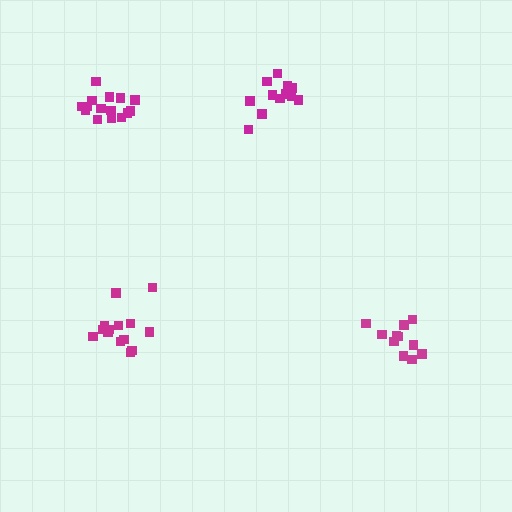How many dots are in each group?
Group 1: 14 dots, Group 2: 11 dots, Group 3: 12 dots, Group 4: 15 dots (52 total).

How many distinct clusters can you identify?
There are 4 distinct clusters.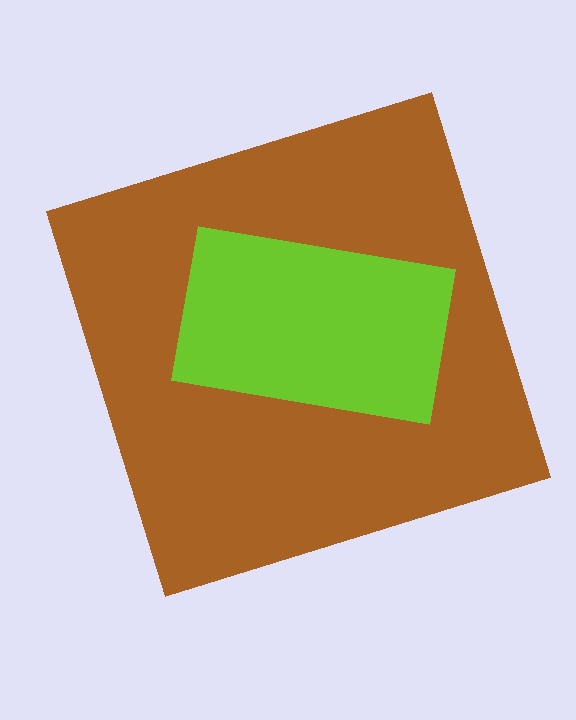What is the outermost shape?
The brown square.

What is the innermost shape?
The lime rectangle.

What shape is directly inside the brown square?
The lime rectangle.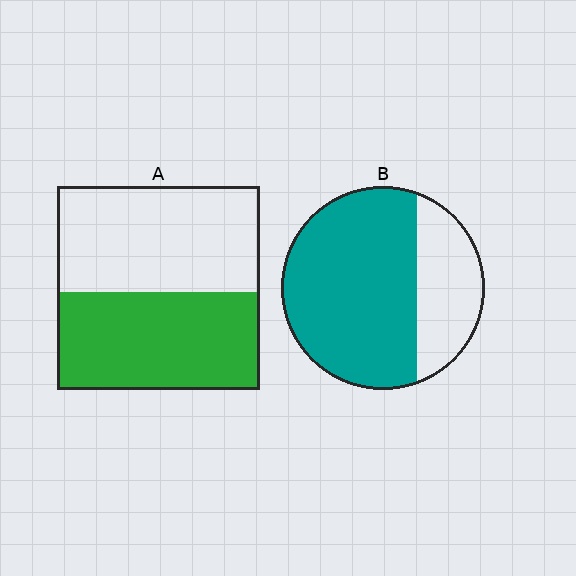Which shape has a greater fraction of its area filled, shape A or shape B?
Shape B.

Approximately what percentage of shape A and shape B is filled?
A is approximately 50% and B is approximately 70%.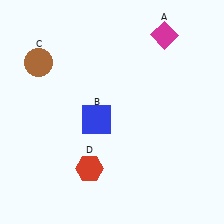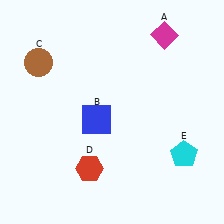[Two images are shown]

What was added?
A cyan pentagon (E) was added in Image 2.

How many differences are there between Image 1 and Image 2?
There is 1 difference between the two images.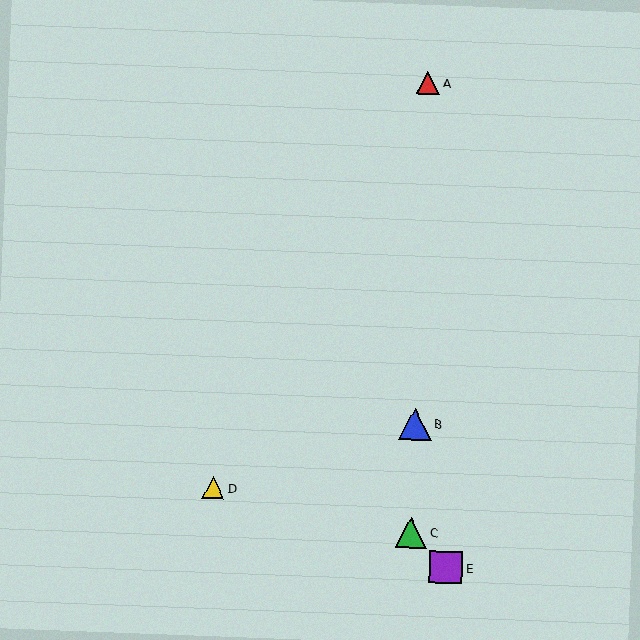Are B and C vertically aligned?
Yes, both are at x≈415.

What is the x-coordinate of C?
Object C is at x≈411.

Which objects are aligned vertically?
Objects A, B, C are aligned vertically.